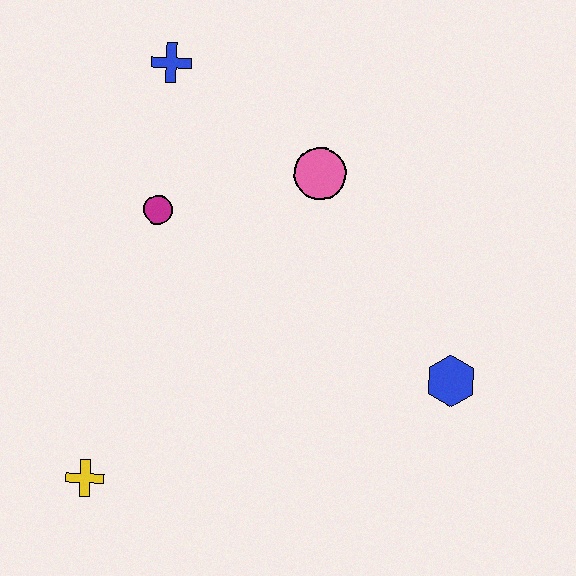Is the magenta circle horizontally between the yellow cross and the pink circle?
Yes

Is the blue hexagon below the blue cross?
Yes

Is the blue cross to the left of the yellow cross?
No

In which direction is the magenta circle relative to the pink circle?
The magenta circle is to the left of the pink circle.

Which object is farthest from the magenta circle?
The blue hexagon is farthest from the magenta circle.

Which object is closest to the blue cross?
The magenta circle is closest to the blue cross.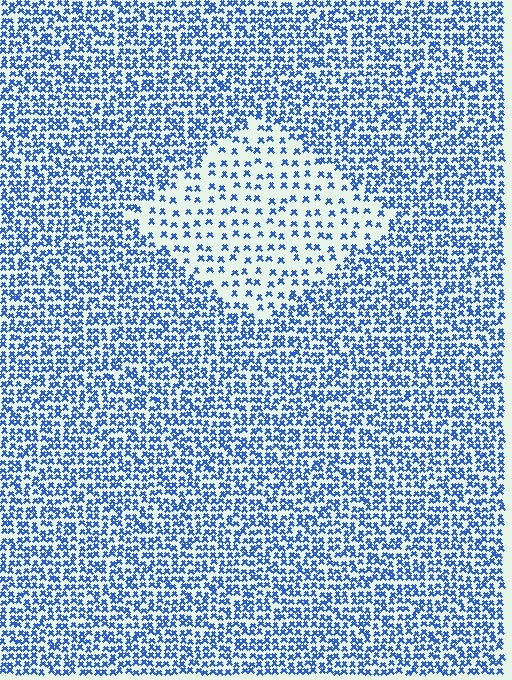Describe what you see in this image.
The image contains small blue elements arranged at two different densities. A diamond-shaped region is visible where the elements are less densely packed than the surrounding area.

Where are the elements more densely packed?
The elements are more densely packed outside the diamond boundary.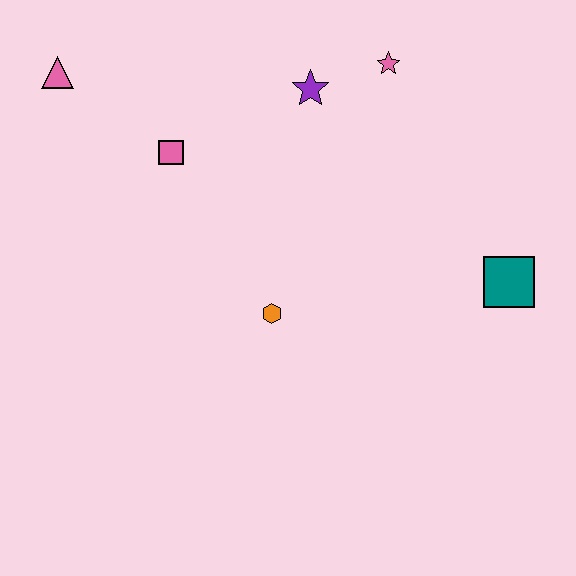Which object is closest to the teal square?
The orange hexagon is closest to the teal square.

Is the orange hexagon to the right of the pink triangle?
Yes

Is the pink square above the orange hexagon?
Yes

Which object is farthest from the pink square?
The teal square is farthest from the pink square.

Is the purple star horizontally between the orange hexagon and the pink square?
No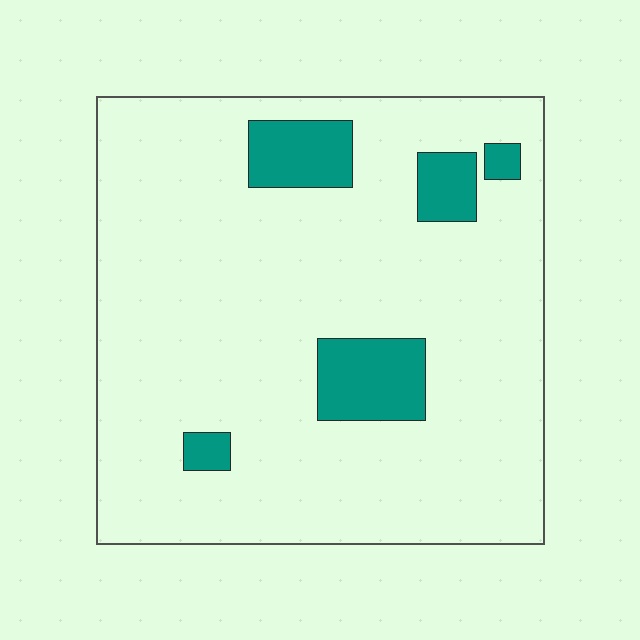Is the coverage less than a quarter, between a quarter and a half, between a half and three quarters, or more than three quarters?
Less than a quarter.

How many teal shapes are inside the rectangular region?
5.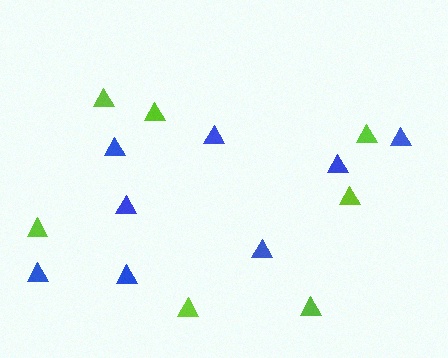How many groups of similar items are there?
There are 2 groups: one group of blue triangles (8) and one group of lime triangles (7).